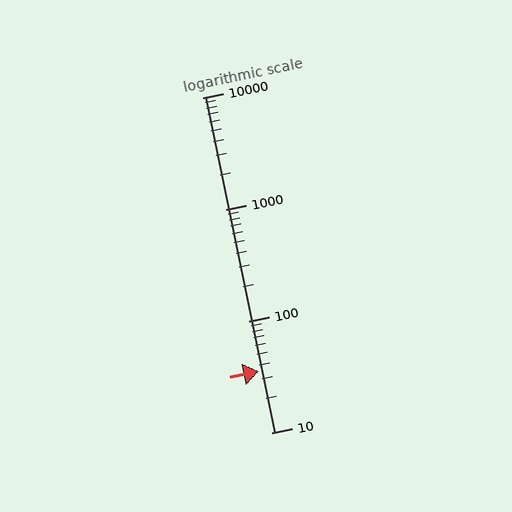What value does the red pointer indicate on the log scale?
The pointer indicates approximately 35.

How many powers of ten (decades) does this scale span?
The scale spans 3 decades, from 10 to 10000.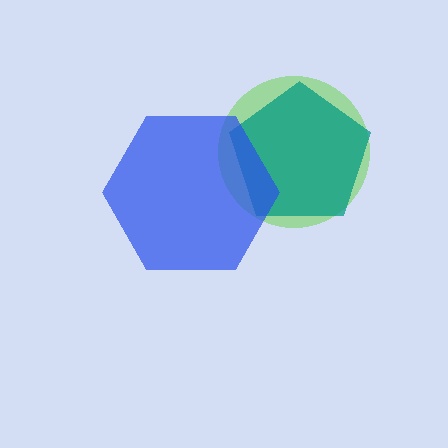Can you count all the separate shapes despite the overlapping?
Yes, there are 3 separate shapes.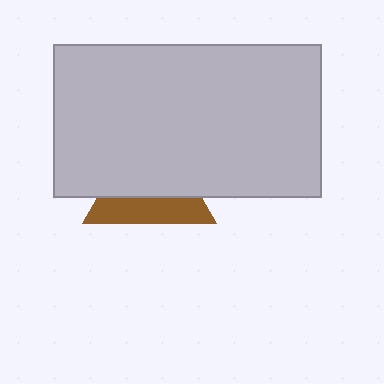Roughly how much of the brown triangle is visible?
A small part of it is visible (roughly 40%).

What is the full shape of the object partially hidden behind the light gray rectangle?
The partially hidden object is a brown triangle.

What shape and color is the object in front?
The object in front is a light gray rectangle.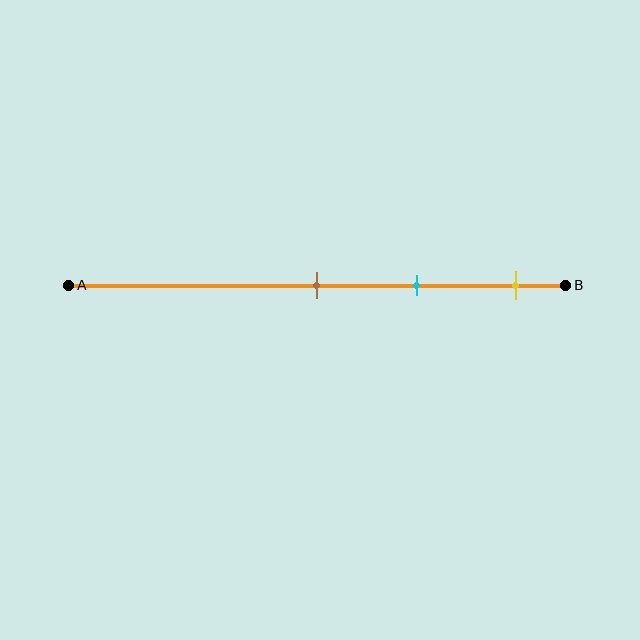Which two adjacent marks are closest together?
The brown and cyan marks are the closest adjacent pair.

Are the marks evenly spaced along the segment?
Yes, the marks are approximately evenly spaced.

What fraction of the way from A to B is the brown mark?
The brown mark is approximately 50% (0.5) of the way from A to B.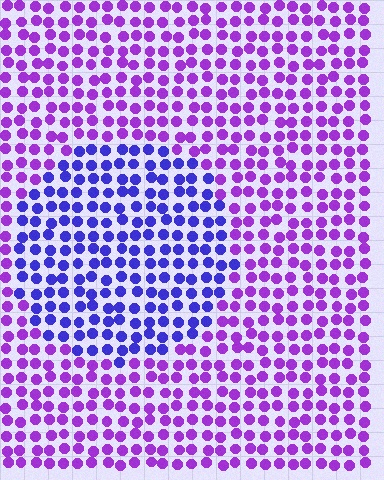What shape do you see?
I see a circle.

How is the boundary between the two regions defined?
The boundary is defined purely by a slight shift in hue (about 38 degrees). Spacing, size, and orientation are identical on both sides.